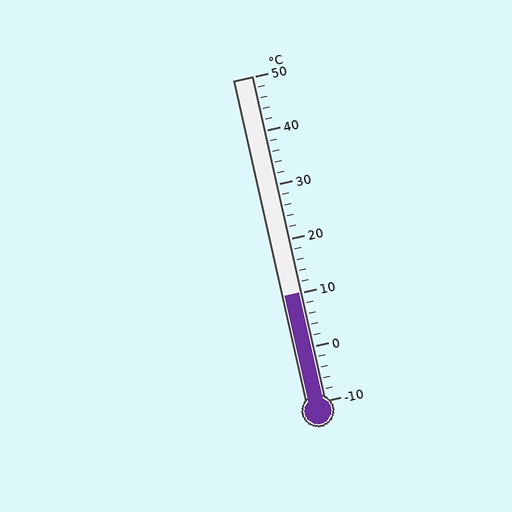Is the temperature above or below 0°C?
The temperature is above 0°C.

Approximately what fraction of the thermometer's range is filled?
The thermometer is filled to approximately 35% of its range.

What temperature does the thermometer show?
The thermometer shows approximately 10°C.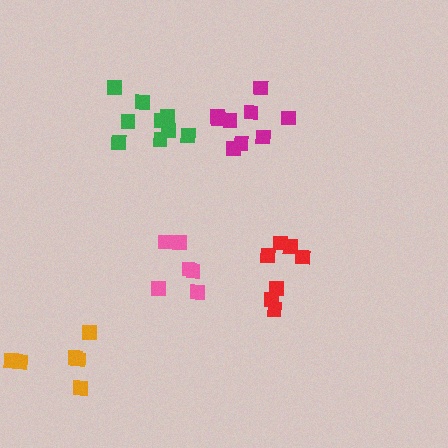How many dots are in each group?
Group 1: 7 dots, Group 2: 9 dots, Group 3: 9 dots, Group 4: 6 dots, Group 5: 6 dots (37 total).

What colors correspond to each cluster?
The clusters are colored: red, green, magenta, orange, pink.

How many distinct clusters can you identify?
There are 5 distinct clusters.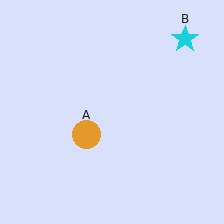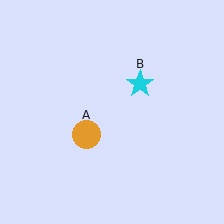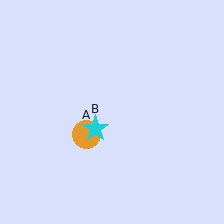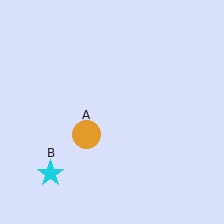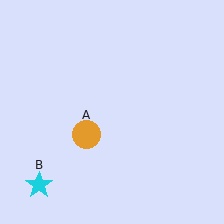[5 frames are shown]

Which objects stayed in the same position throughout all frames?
Orange circle (object A) remained stationary.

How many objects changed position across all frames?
1 object changed position: cyan star (object B).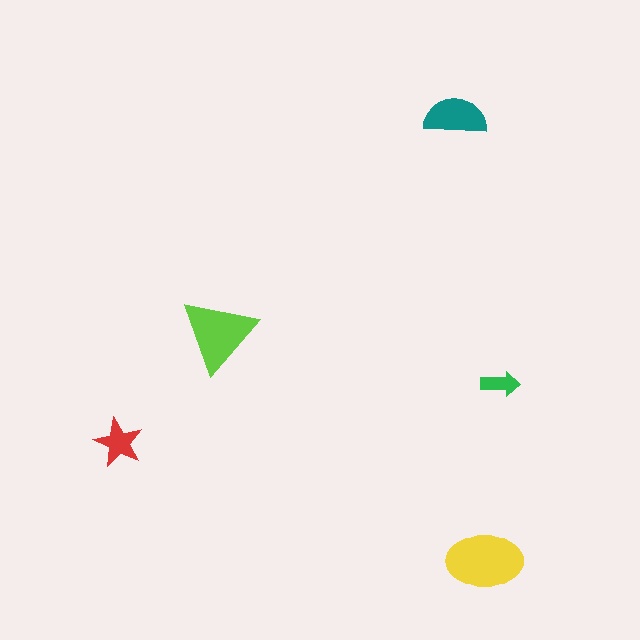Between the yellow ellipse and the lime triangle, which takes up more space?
The yellow ellipse.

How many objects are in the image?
There are 5 objects in the image.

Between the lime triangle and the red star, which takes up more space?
The lime triangle.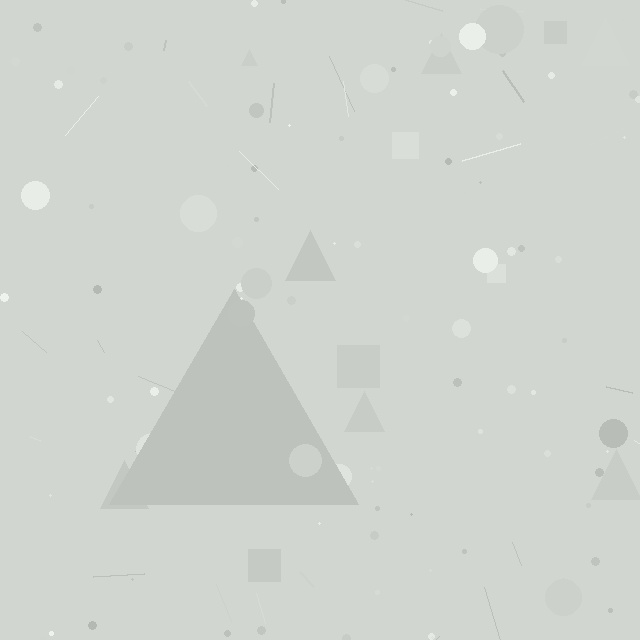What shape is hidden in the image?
A triangle is hidden in the image.